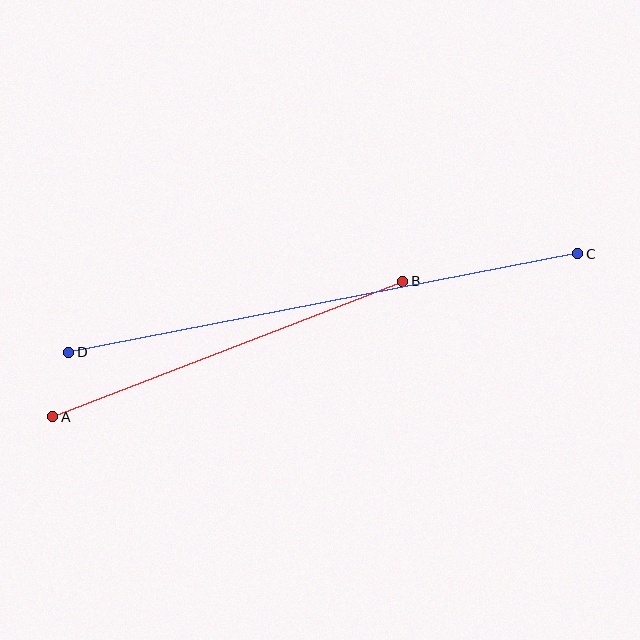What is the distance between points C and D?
The distance is approximately 518 pixels.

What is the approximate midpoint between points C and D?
The midpoint is at approximately (323, 303) pixels.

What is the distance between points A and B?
The distance is approximately 375 pixels.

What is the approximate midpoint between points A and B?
The midpoint is at approximately (228, 349) pixels.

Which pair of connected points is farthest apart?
Points C and D are farthest apart.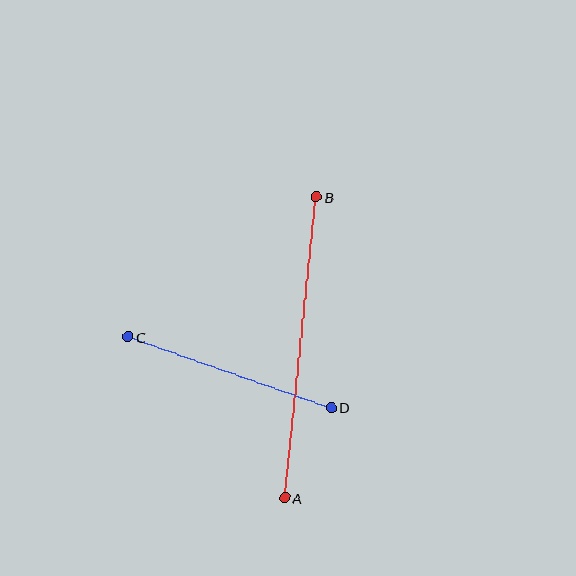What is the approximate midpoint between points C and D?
The midpoint is at approximately (230, 372) pixels.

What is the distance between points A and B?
The distance is approximately 302 pixels.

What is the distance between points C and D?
The distance is approximately 215 pixels.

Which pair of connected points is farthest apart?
Points A and B are farthest apart.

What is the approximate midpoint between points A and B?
The midpoint is at approximately (301, 347) pixels.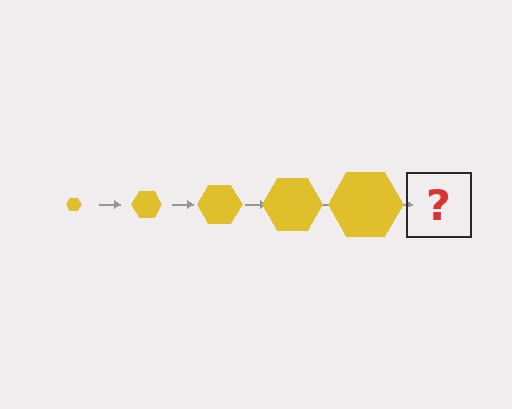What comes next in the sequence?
The next element should be a yellow hexagon, larger than the previous one.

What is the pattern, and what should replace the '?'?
The pattern is that the hexagon gets progressively larger each step. The '?' should be a yellow hexagon, larger than the previous one.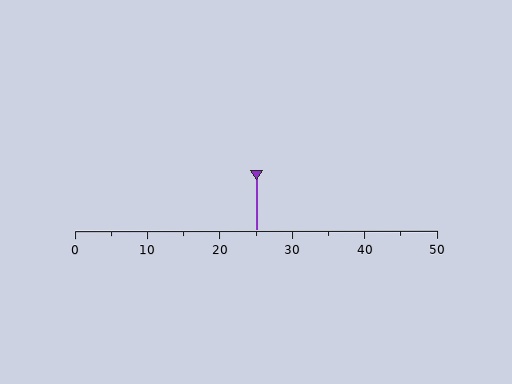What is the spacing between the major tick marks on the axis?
The major ticks are spaced 10 apart.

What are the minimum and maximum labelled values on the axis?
The axis runs from 0 to 50.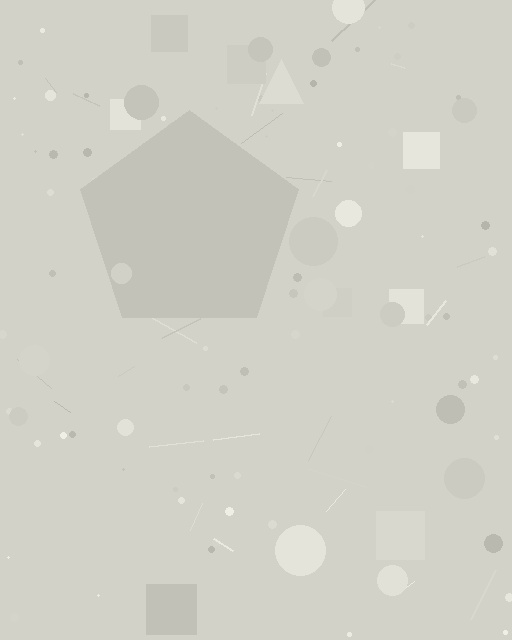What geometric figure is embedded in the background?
A pentagon is embedded in the background.